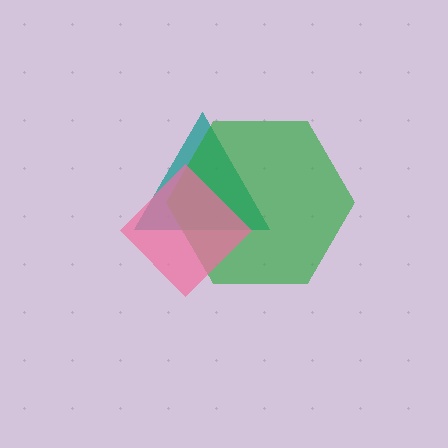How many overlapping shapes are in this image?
There are 3 overlapping shapes in the image.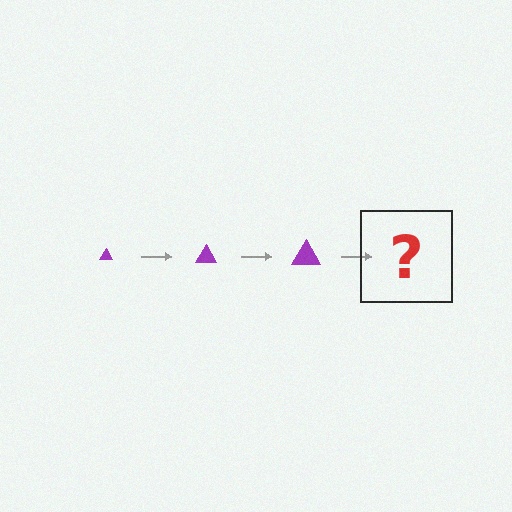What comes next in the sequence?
The next element should be a purple triangle, larger than the previous one.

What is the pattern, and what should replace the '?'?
The pattern is that the triangle gets progressively larger each step. The '?' should be a purple triangle, larger than the previous one.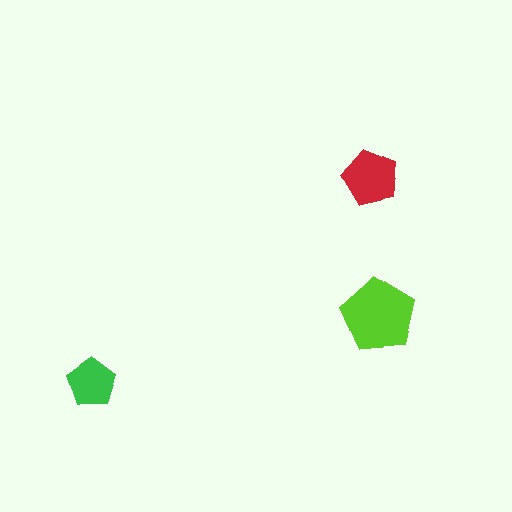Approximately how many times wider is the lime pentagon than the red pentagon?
About 1.5 times wider.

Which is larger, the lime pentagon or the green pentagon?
The lime one.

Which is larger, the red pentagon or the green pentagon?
The red one.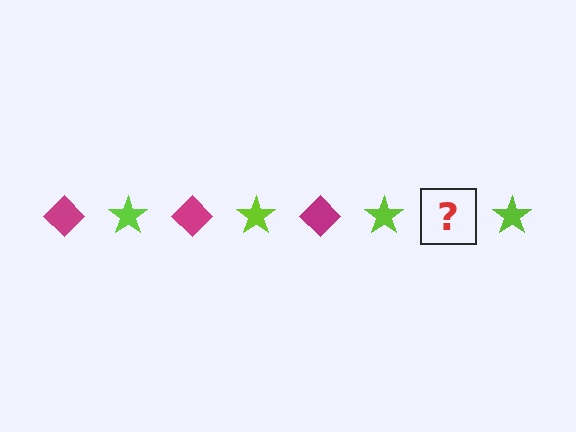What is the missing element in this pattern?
The missing element is a magenta diamond.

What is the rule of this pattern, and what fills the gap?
The rule is that the pattern alternates between magenta diamond and lime star. The gap should be filled with a magenta diamond.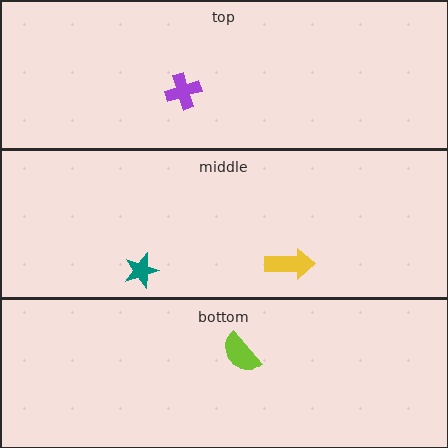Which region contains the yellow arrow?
The middle region.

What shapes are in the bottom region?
The lime semicircle.